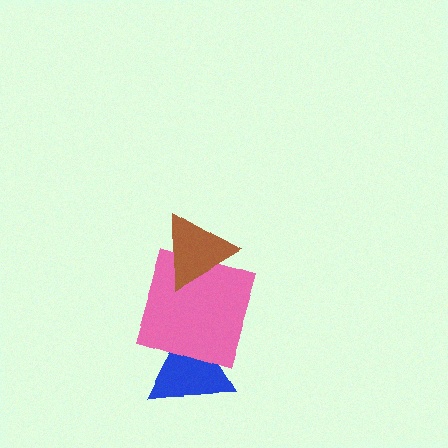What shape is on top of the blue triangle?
The pink square is on top of the blue triangle.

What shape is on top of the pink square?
The brown triangle is on top of the pink square.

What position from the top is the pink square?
The pink square is 2nd from the top.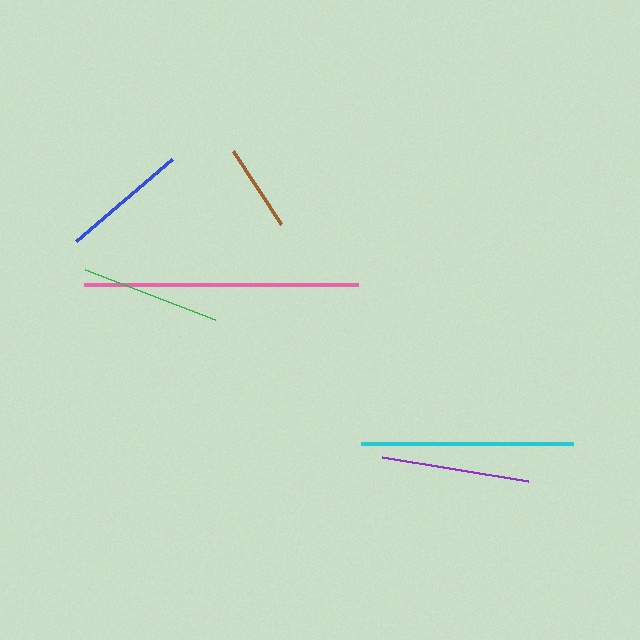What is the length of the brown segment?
The brown segment is approximately 88 pixels long.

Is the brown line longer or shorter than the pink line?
The pink line is longer than the brown line.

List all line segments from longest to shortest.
From longest to shortest: pink, cyan, purple, green, blue, brown.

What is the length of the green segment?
The green segment is approximately 139 pixels long.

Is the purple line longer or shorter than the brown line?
The purple line is longer than the brown line.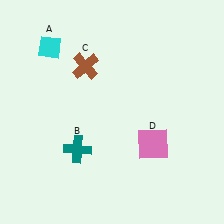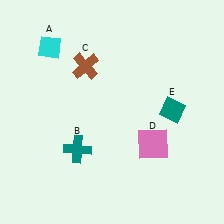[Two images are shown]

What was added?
A teal diamond (E) was added in Image 2.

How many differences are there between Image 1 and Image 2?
There is 1 difference between the two images.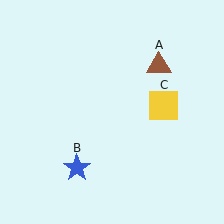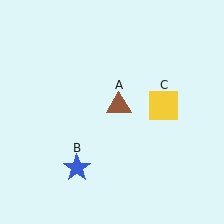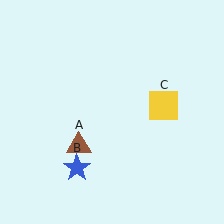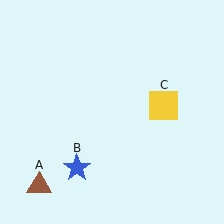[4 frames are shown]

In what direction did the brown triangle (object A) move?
The brown triangle (object A) moved down and to the left.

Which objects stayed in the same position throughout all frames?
Blue star (object B) and yellow square (object C) remained stationary.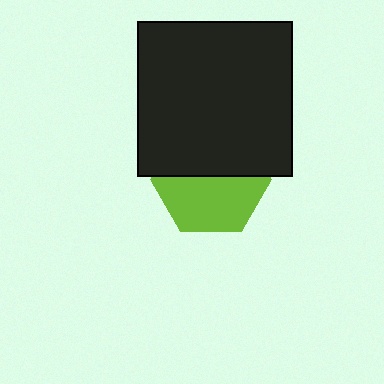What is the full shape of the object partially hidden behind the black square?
The partially hidden object is a lime hexagon.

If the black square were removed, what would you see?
You would see the complete lime hexagon.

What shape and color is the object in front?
The object in front is a black square.